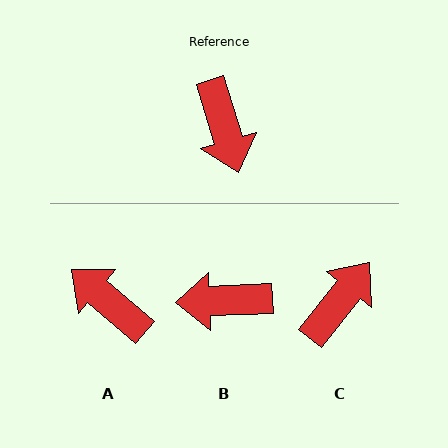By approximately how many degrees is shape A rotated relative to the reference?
Approximately 147 degrees clockwise.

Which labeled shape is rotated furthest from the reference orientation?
A, about 147 degrees away.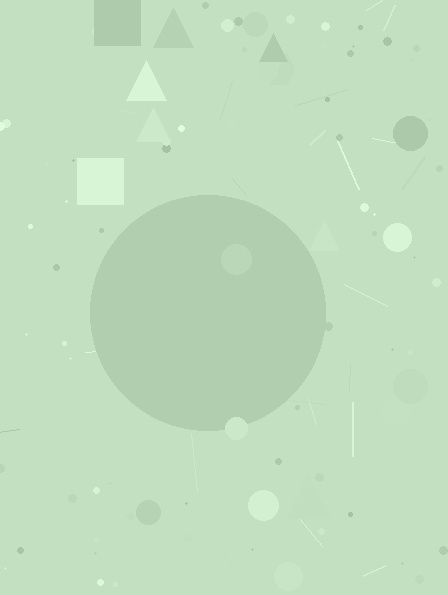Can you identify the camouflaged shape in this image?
The camouflaged shape is a circle.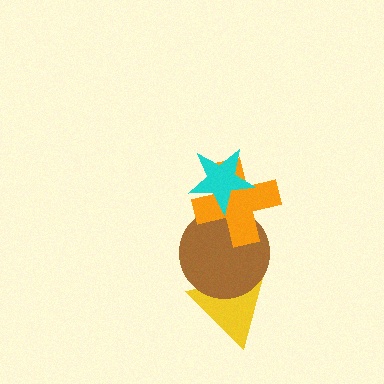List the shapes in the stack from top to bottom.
From top to bottom: the cyan star, the orange cross, the brown circle, the yellow triangle.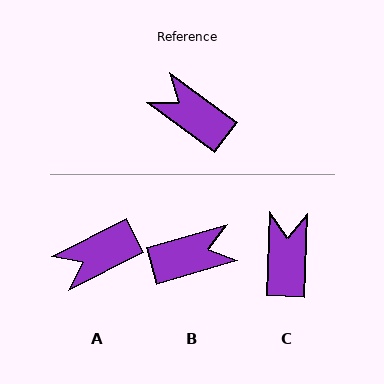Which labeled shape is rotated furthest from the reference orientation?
B, about 128 degrees away.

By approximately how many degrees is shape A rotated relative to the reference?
Approximately 63 degrees counter-clockwise.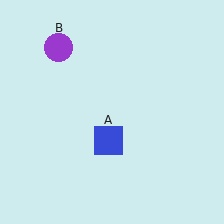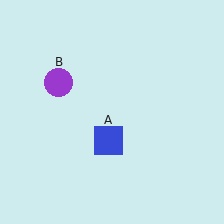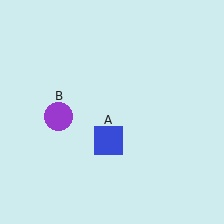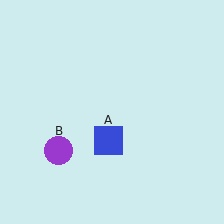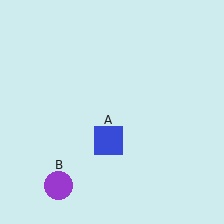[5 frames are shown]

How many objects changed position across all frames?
1 object changed position: purple circle (object B).